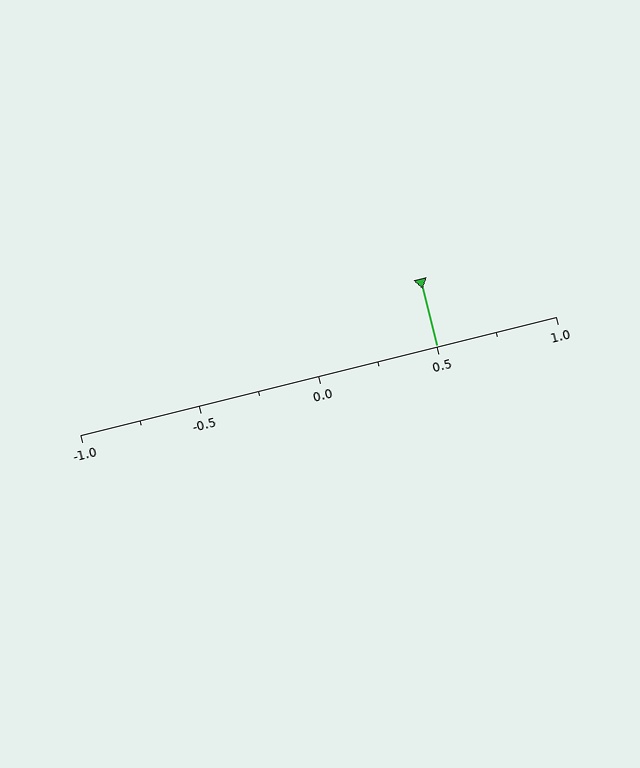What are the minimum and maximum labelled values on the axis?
The axis runs from -1.0 to 1.0.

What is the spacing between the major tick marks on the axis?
The major ticks are spaced 0.5 apart.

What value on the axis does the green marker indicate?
The marker indicates approximately 0.5.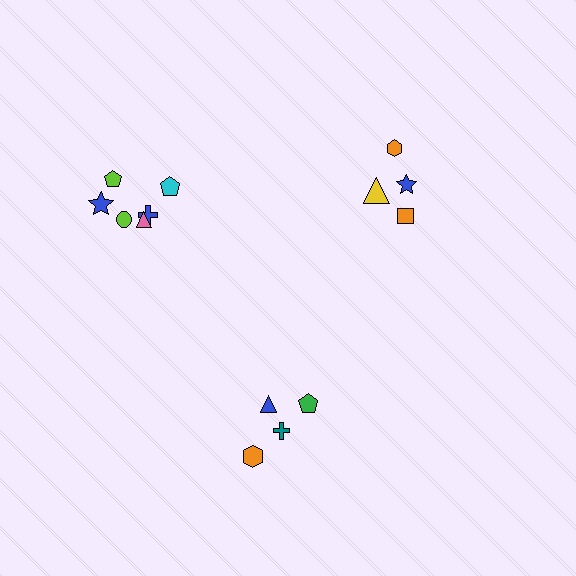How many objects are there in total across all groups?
There are 14 objects.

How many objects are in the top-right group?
There are 4 objects.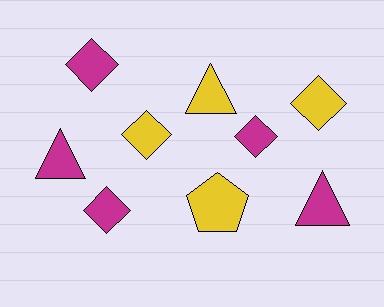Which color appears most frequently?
Magenta, with 5 objects.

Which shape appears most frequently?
Diamond, with 5 objects.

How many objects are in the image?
There are 9 objects.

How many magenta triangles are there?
There are 2 magenta triangles.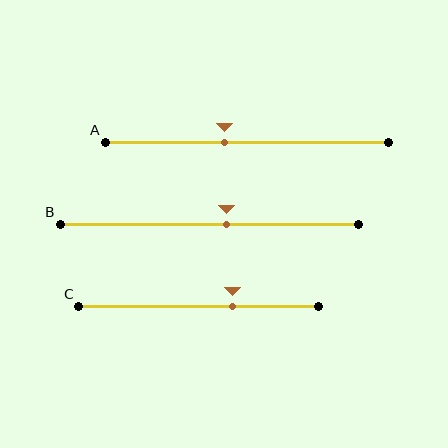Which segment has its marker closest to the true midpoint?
Segment B has its marker closest to the true midpoint.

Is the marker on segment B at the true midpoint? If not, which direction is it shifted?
No, the marker on segment B is shifted to the right by about 6% of the segment length.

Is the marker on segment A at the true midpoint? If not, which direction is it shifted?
No, the marker on segment A is shifted to the left by about 8% of the segment length.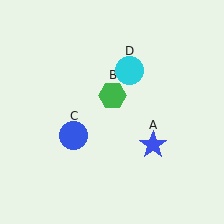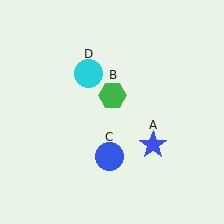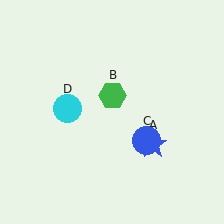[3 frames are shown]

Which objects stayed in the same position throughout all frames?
Blue star (object A) and green hexagon (object B) remained stationary.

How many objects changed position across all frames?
2 objects changed position: blue circle (object C), cyan circle (object D).